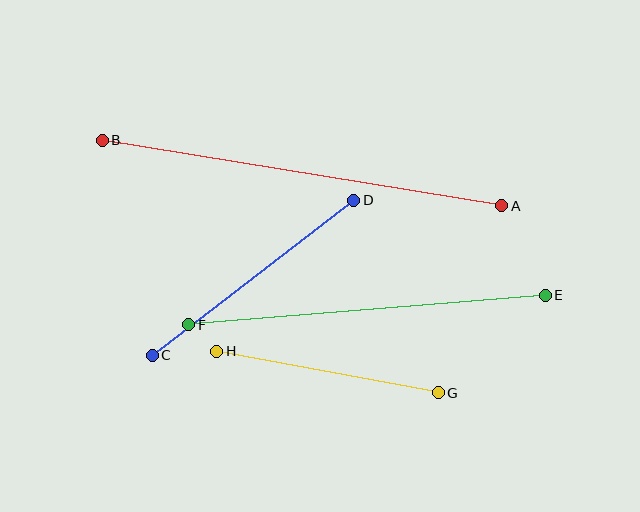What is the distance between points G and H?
The distance is approximately 225 pixels.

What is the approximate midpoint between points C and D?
The midpoint is at approximately (253, 278) pixels.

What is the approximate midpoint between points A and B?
The midpoint is at approximately (302, 173) pixels.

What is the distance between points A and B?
The distance is approximately 405 pixels.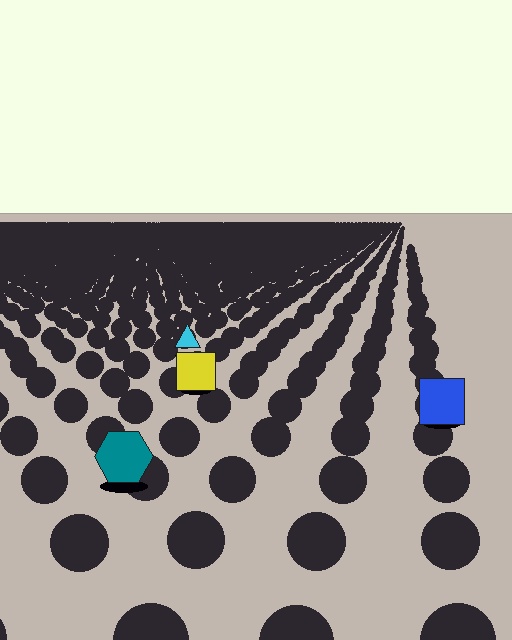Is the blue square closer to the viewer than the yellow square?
Yes. The blue square is closer — you can tell from the texture gradient: the ground texture is coarser near it.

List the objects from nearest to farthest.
From nearest to farthest: the teal hexagon, the blue square, the yellow square, the cyan triangle.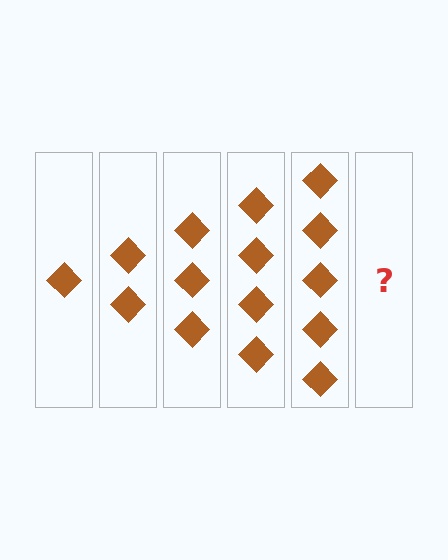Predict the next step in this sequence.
The next step is 6 diamonds.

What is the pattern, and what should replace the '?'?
The pattern is that each step adds one more diamond. The '?' should be 6 diamonds.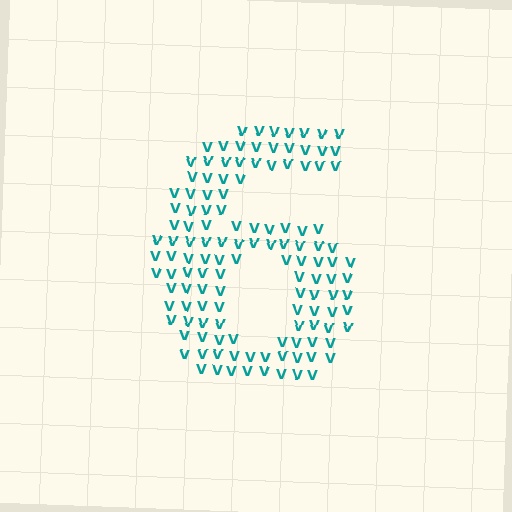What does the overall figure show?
The overall figure shows the digit 6.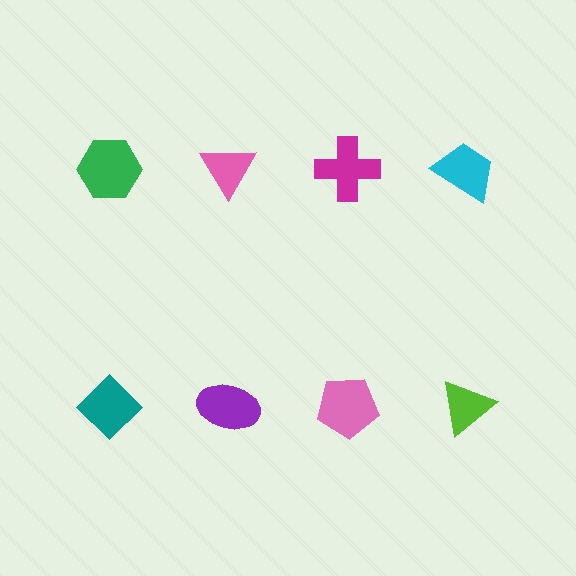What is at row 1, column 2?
A pink triangle.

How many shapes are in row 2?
4 shapes.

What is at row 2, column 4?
A lime triangle.